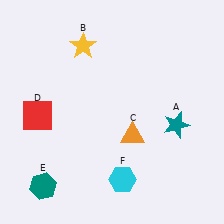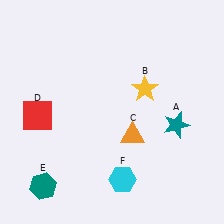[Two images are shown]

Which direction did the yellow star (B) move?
The yellow star (B) moved right.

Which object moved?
The yellow star (B) moved right.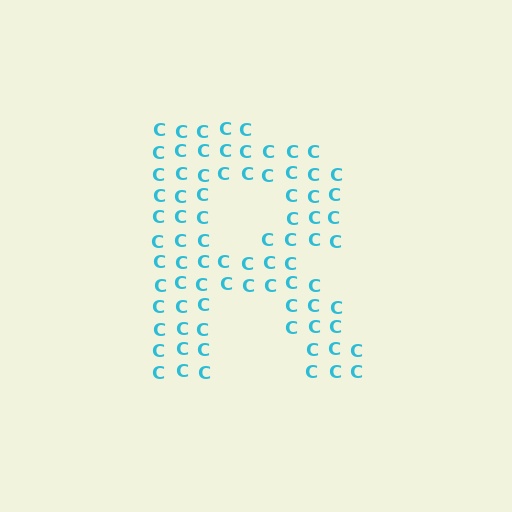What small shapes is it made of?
It is made of small letter C's.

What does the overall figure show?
The overall figure shows the letter R.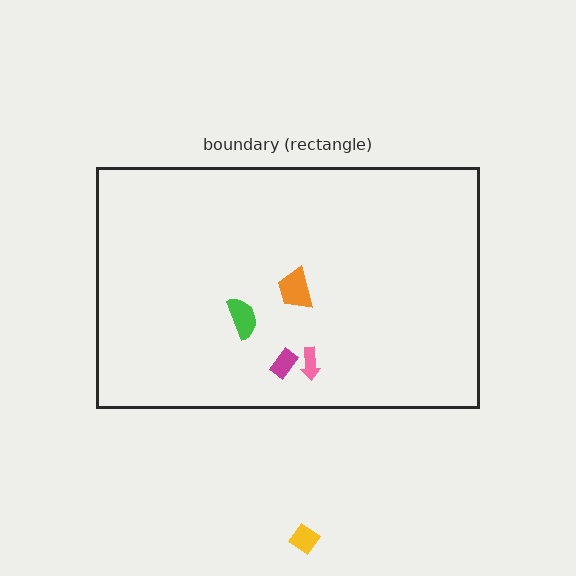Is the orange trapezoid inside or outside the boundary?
Inside.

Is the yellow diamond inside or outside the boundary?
Outside.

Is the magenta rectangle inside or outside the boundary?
Inside.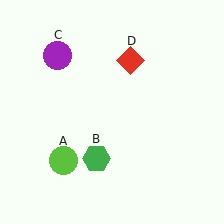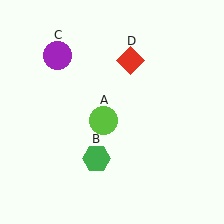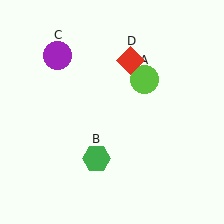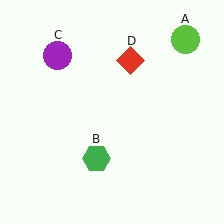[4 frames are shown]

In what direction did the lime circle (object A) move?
The lime circle (object A) moved up and to the right.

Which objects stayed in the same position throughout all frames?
Green hexagon (object B) and purple circle (object C) and red diamond (object D) remained stationary.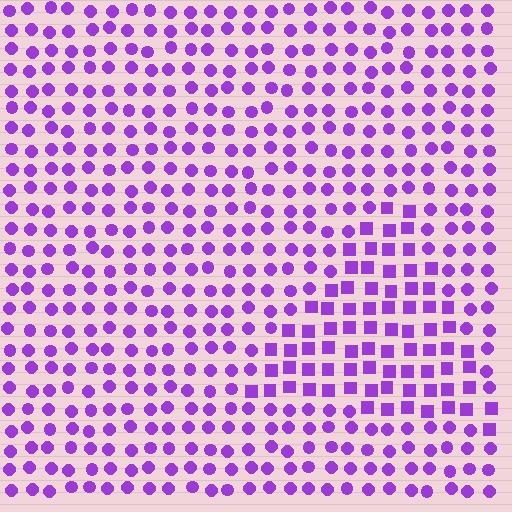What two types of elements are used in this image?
The image uses squares inside the triangle region and circles outside it.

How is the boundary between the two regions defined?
The boundary is defined by a change in element shape: squares inside vs. circles outside. All elements share the same color and spacing.